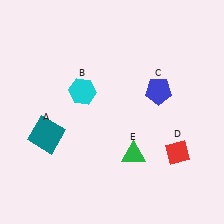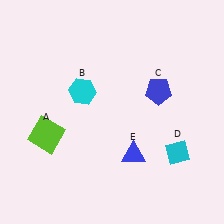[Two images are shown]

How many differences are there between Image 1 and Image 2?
There are 3 differences between the two images.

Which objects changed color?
A changed from teal to lime. D changed from red to cyan. E changed from green to blue.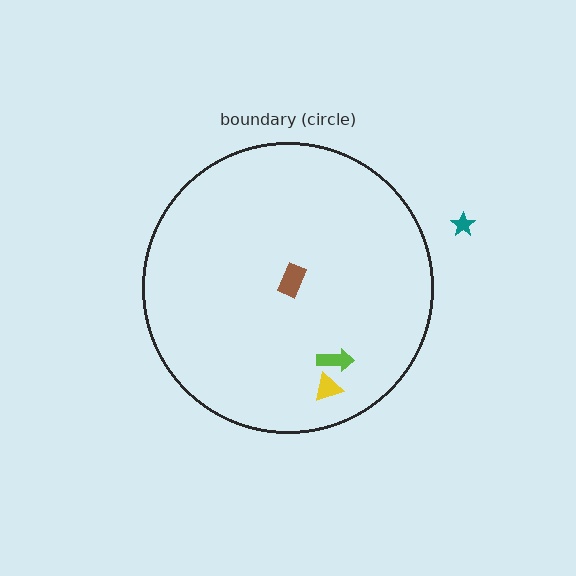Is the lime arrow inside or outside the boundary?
Inside.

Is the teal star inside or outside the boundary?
Outside.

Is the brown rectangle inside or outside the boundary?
Inside.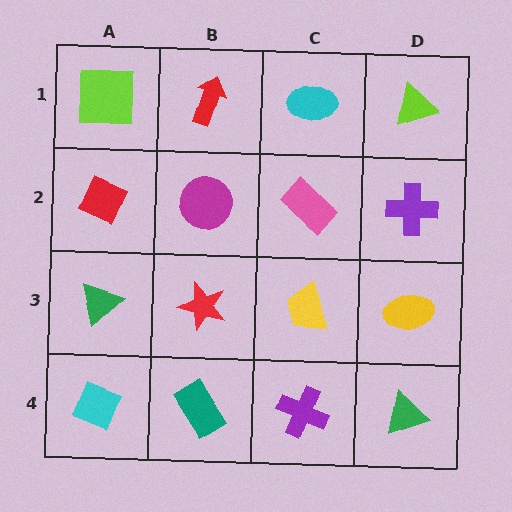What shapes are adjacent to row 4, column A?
A green triangle (row 3, column A), a teal rectangle (row 4, column B).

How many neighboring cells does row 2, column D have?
3.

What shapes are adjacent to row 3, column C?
A pink rectangle (row 2, column C), a purple cross (row 4, column C), a red star (row 3, column B), a yellow ellipse (row 3, column D).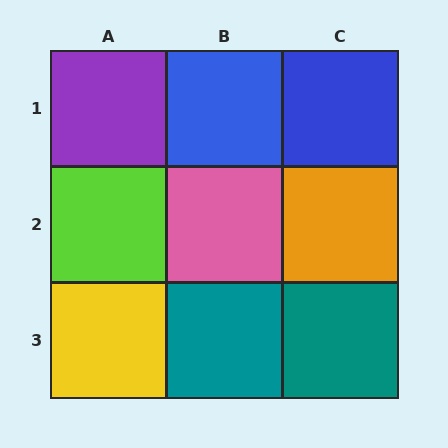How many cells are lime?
1 cell is lime.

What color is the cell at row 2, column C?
Orange.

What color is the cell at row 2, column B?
Pink.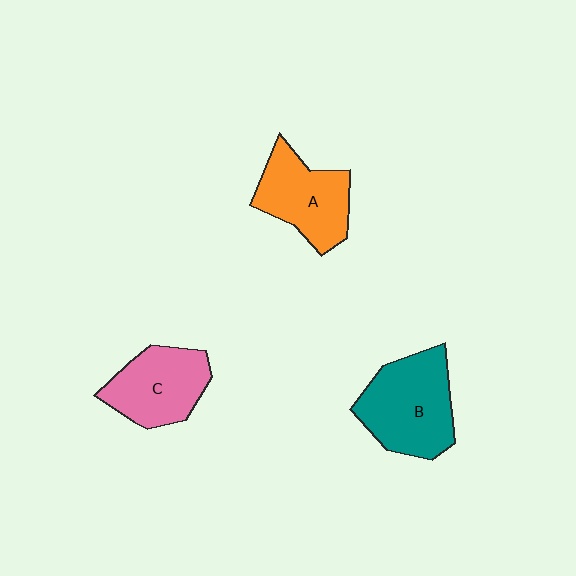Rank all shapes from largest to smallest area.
From largest to smallest: B (teal), A (orange), C (pink).